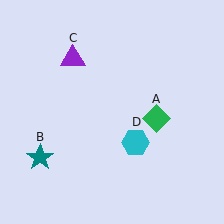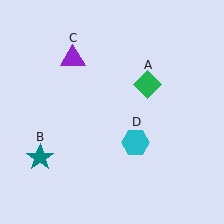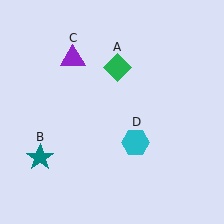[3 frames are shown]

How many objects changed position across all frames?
1 object changed position: green diamond (object A).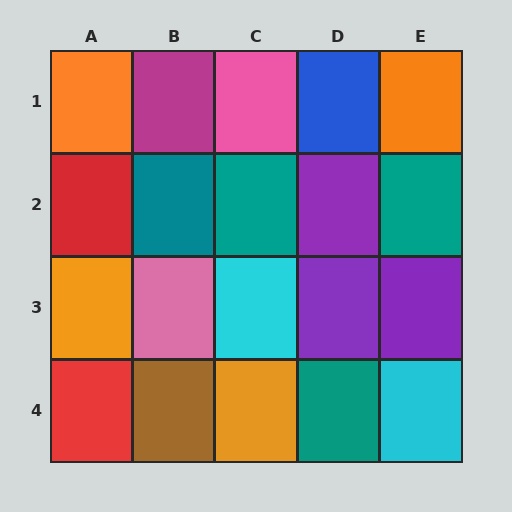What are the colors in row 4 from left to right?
Red, brown, orange, teal, cyan.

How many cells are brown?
1 cell is brown.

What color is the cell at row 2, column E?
Teal.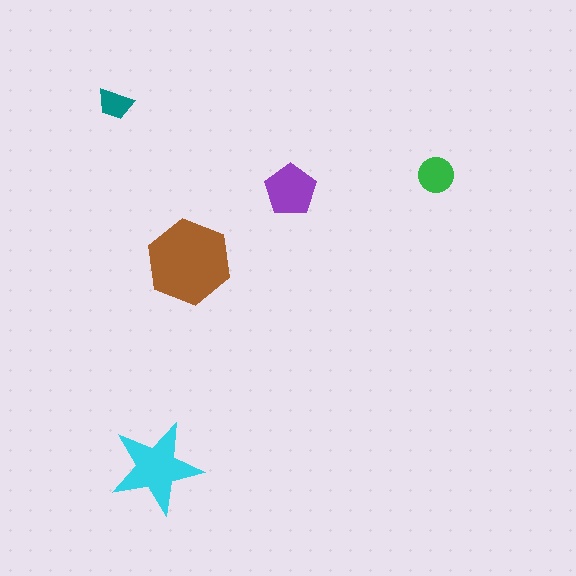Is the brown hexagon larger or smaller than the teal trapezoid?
Larger.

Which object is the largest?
The brown hexagon.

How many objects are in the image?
There are 5 objects in the image.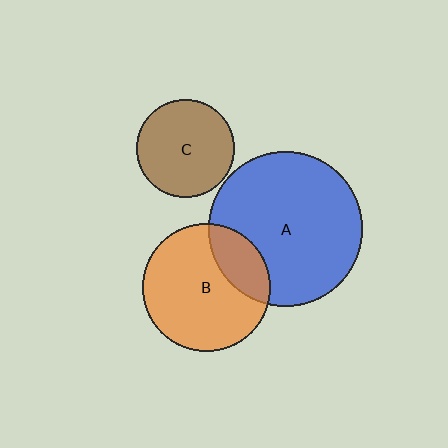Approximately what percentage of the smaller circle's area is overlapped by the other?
Approximately 25%.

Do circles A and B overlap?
Yes.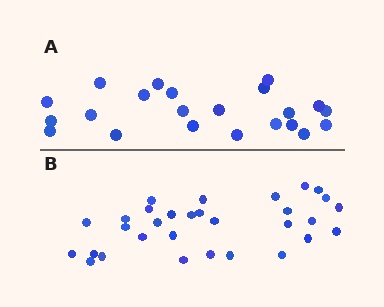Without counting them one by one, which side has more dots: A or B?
Region B (the bottom region) has more dots.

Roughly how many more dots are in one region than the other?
Region B has roughly 8 or so more dots than region A.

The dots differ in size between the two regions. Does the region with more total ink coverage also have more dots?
No. Region A has more total ink coverage because its dots are larger, but region B actually contains more individual dots. Total area can be misleading — the number of items is what matters here.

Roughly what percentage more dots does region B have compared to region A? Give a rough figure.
About 40% more.